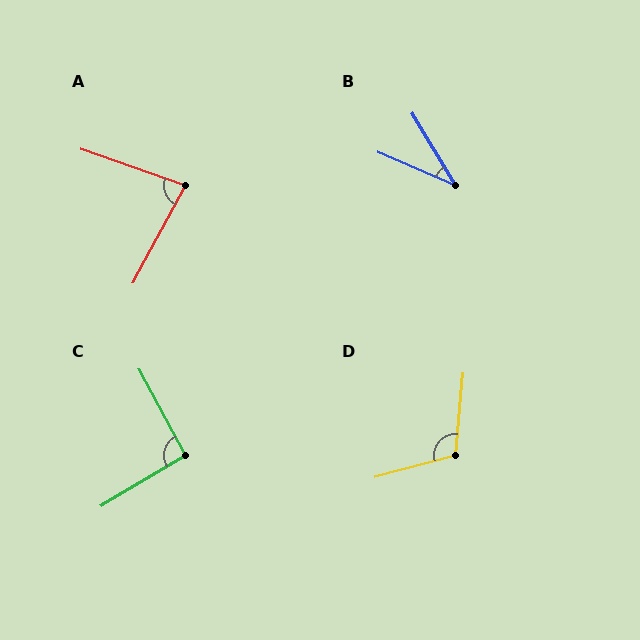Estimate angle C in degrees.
Approximately 93 degrees.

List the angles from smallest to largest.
B (35°), A (81°), C (93°), D (110°).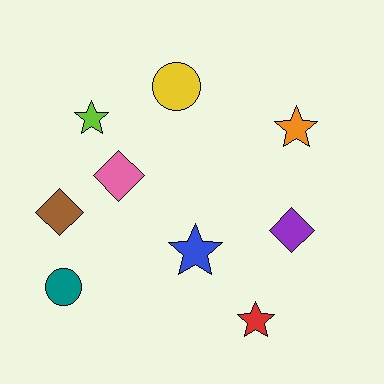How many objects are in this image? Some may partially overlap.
There are 9 objects.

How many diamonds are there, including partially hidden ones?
There are 3 diamonds.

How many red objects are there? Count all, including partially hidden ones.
There is 1 red object.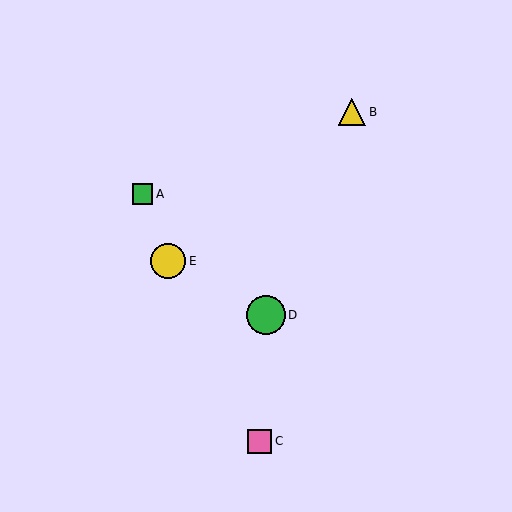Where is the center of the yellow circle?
The center of the yellow circle is at (168, 261).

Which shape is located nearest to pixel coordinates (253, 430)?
The pink square (labeled C) at (260, 441) is nearest to that location.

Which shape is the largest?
The green circle (labeled D) is the largest.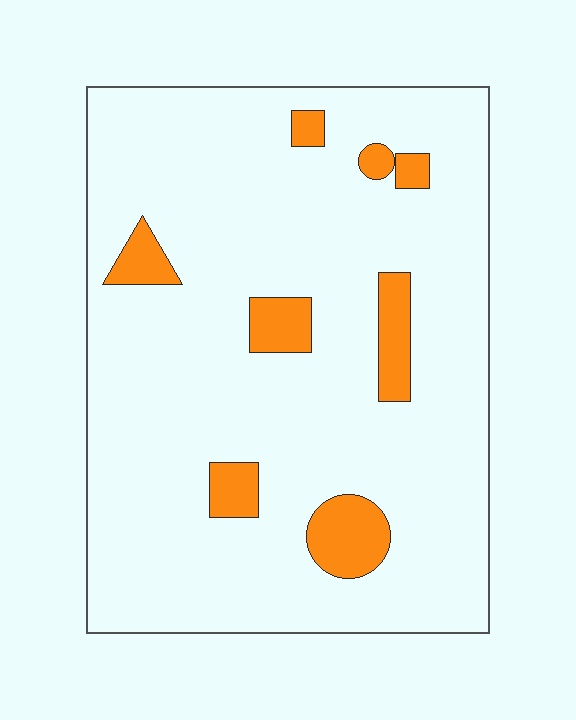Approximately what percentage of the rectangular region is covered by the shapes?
Approximately 10%.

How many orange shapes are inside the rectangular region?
8.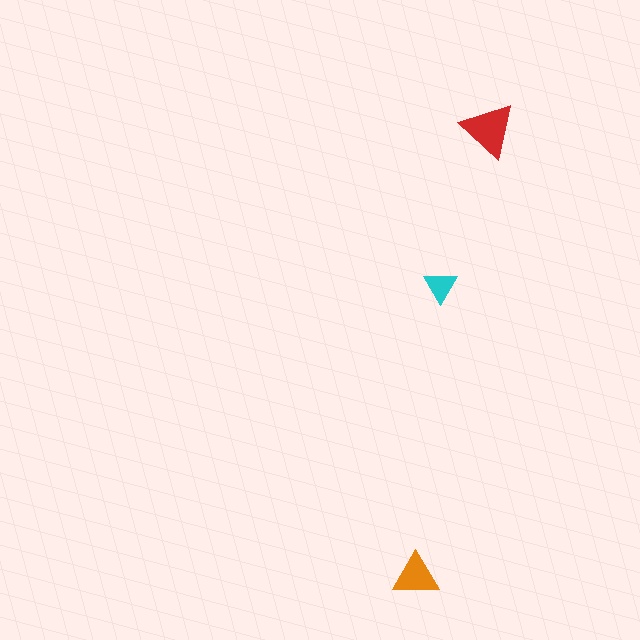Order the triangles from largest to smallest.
the red one, the orange one, the cyan one.